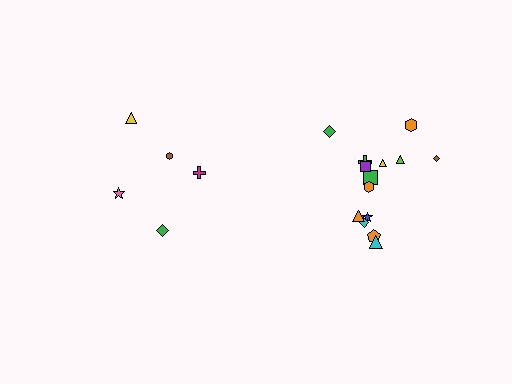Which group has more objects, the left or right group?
The right group.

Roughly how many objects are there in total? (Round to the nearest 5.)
Roughly 20 objects in total.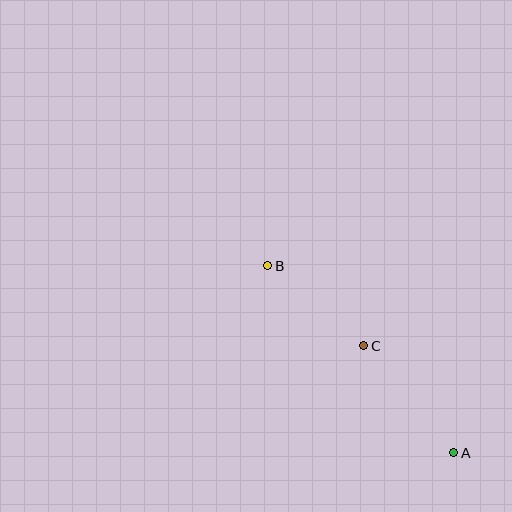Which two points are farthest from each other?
Points A and B are farthest from each other.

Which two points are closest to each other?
Points B and C are closest to each other.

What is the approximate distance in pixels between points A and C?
The distance between A and C is approximately 140 pixels.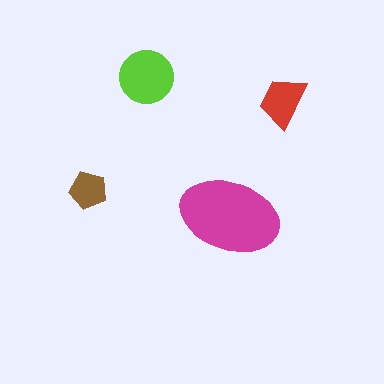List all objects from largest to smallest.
The magenta ellipse, the lime circle, the red trapezoid, the brown pentagon.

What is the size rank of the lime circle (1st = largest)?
2nd.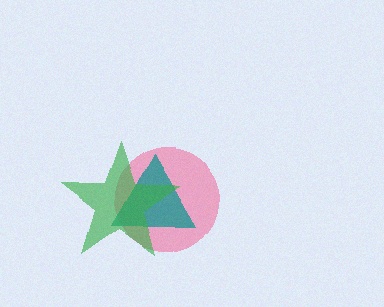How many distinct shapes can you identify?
There are 3 distinct shapes: a pink circle, a teal triangle, a green star.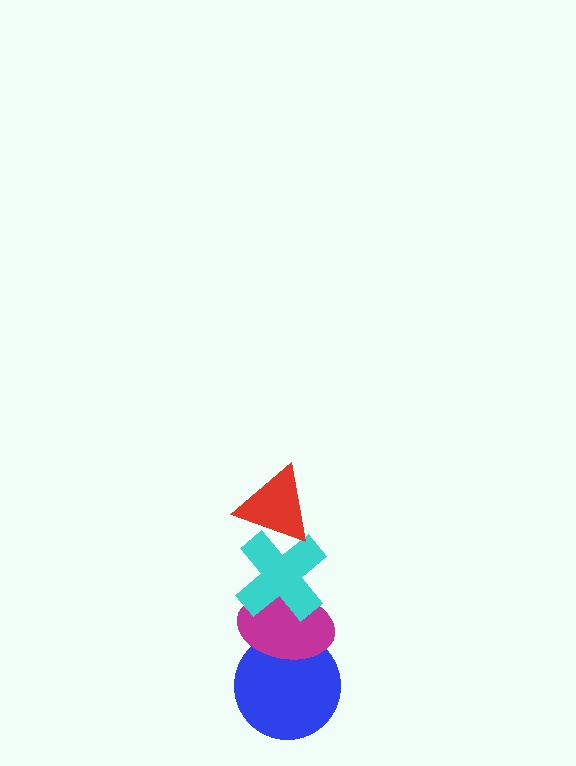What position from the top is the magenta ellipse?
The magenta ellipse is 3rd from the top.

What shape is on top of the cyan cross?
The red triangle is on top of the cyan cross.